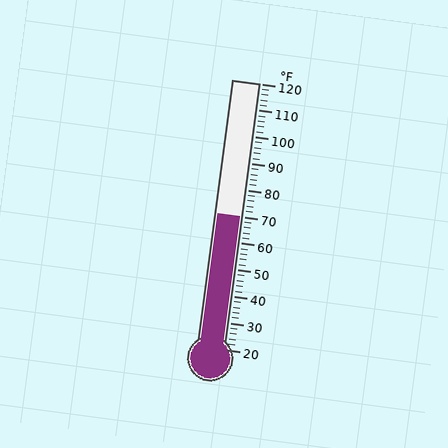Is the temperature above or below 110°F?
The temperature is below 110°F.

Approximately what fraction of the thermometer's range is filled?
The thermometer is filled to approximately 50% of its range.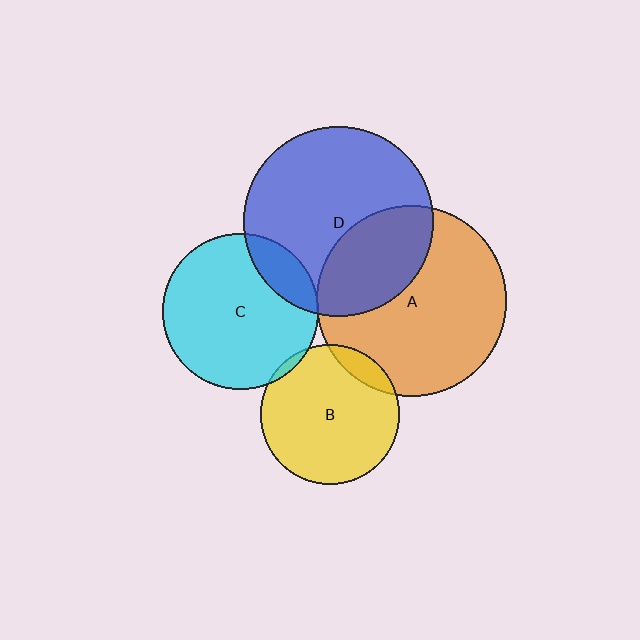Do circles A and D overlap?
Yes.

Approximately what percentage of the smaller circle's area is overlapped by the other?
Approximately 30%.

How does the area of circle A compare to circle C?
Approximately 1.5 times.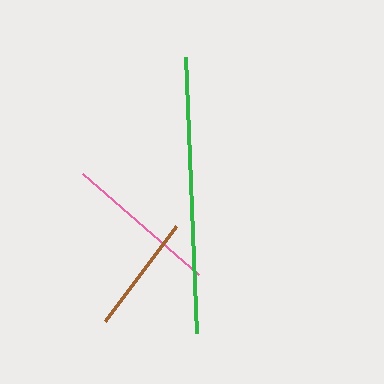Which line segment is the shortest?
The brown line is the shortest at approximately 119 pixels.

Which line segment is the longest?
The green line is the longest at approximately 276 pixels.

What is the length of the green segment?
The green segment is approximately 276 pixels long.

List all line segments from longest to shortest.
From longest to shortest: green, pink, brown.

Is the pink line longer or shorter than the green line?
The green line is longer than the pink line.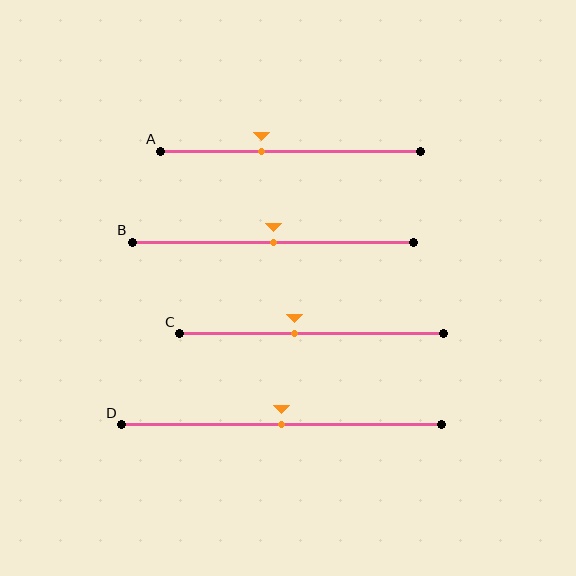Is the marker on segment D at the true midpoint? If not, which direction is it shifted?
Yes, the marker on segment D is at the true midpoint.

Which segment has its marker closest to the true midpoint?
Segment B has its marker closest to the true midpoint.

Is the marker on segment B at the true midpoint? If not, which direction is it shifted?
Yes, the marker on segment B is at the true midpoint.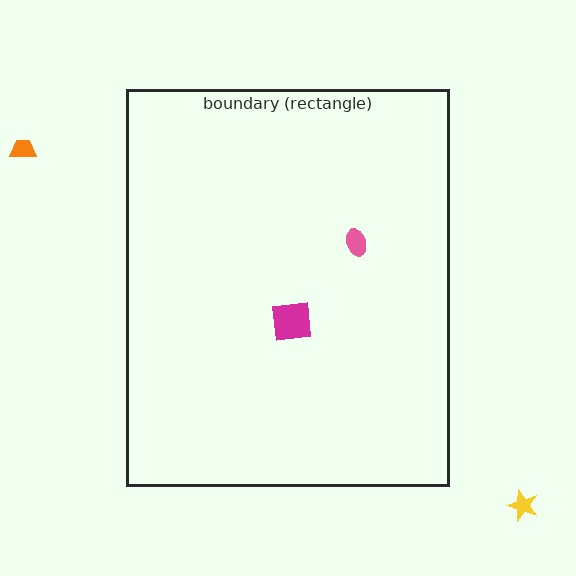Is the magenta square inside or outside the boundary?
Inside.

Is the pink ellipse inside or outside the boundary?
Inside.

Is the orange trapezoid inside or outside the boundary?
Outside.